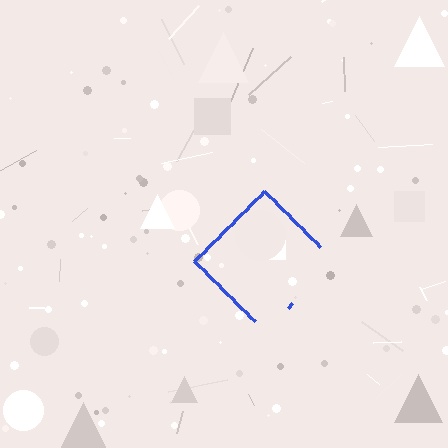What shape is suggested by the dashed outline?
The dashed outline suggests a diamond.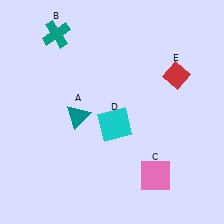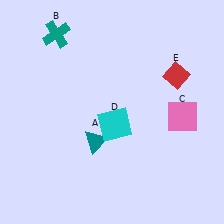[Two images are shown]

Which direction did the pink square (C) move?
The pink square (C) moved up.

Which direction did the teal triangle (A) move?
The teal triangle (A) moved down.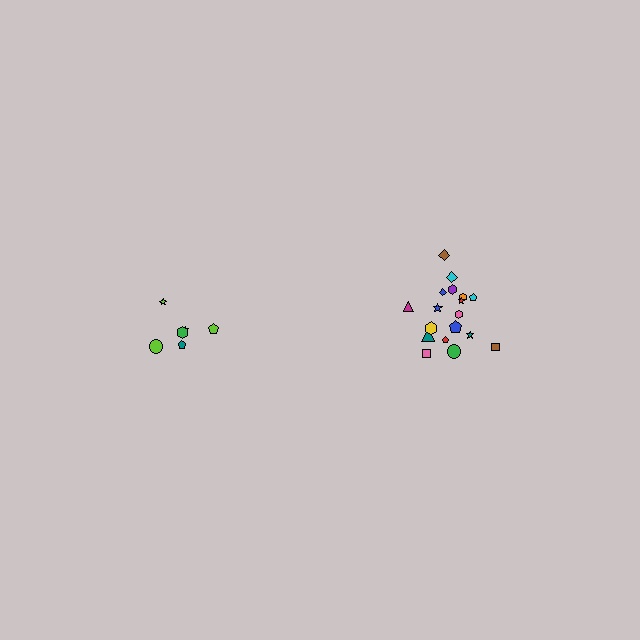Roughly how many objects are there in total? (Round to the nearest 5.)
Roughly 25 objects in total.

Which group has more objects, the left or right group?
The right group.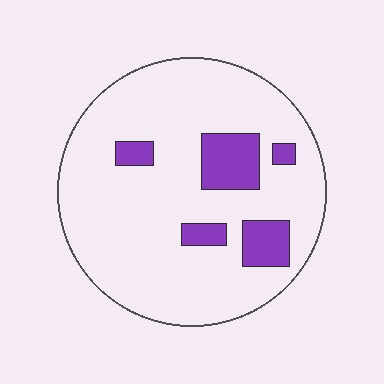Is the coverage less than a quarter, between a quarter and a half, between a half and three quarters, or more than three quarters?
Less than a quarter.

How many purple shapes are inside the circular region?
5.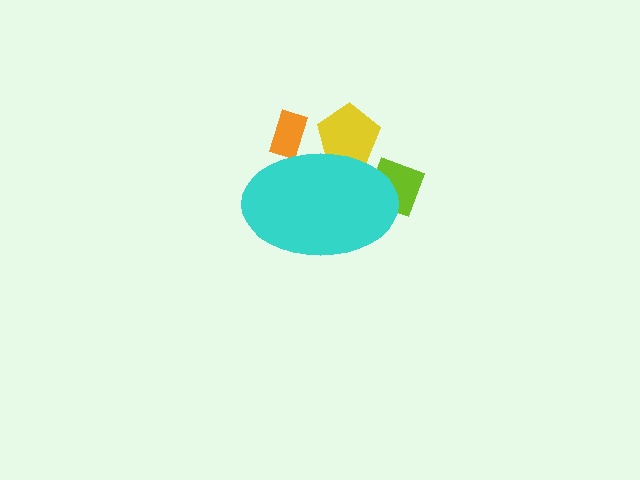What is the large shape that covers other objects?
A cyan ellipse.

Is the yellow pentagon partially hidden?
Yes, the yellow pentagon is partially hidden behind the cyan ellipse.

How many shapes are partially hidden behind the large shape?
3 shapes are partially hidden.